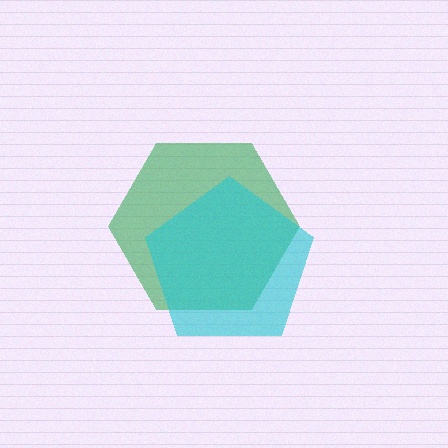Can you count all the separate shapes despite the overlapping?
Yes, there are 2 separate shapes.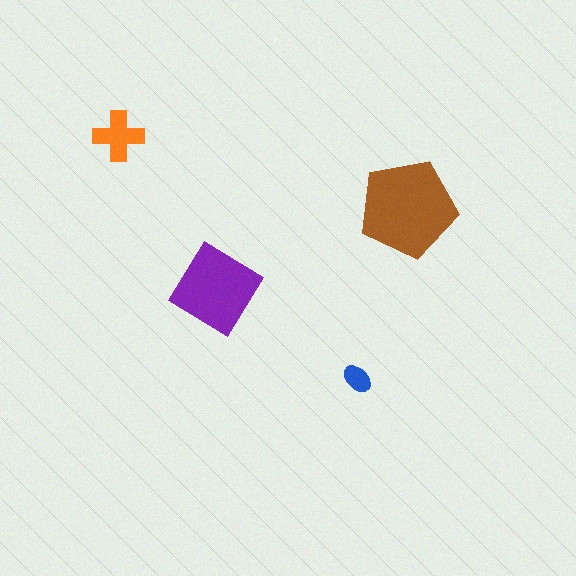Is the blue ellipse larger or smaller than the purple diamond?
Smaller.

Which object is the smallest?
The blue ellipse.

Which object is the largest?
The brown pentagon.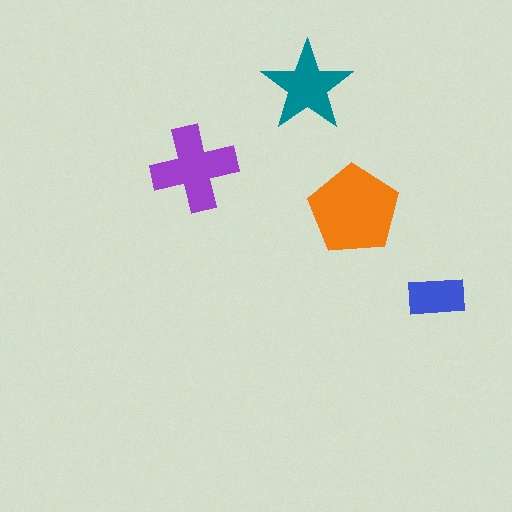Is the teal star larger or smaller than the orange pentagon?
Smaller.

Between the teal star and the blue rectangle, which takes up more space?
The teal star.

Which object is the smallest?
The blue rectangle.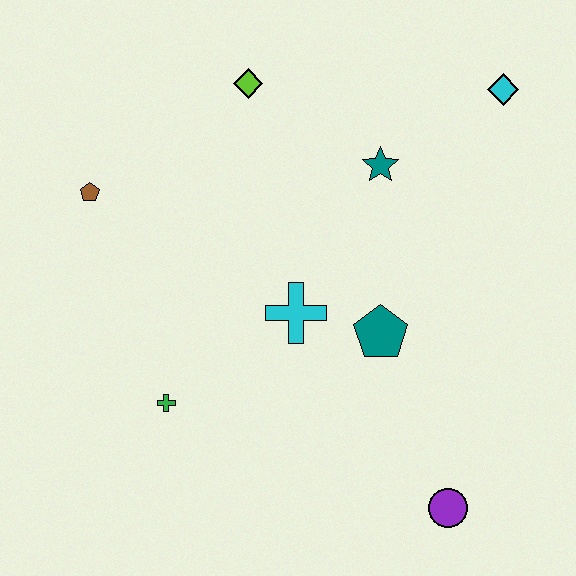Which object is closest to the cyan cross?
The teal pentagon is closest to the cyan cross.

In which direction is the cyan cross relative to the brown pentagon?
The cyan cross is to the right of the brown pentagon.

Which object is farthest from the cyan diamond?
The green cross is farthest from the cyan diamond.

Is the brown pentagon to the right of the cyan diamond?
No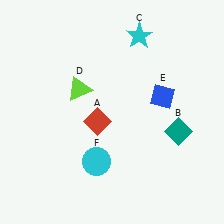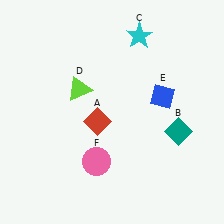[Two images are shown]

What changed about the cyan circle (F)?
In Image 1, F is cyan. In Image 2, it changed to pink.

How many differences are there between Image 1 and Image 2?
There is 1 difference between the two images.